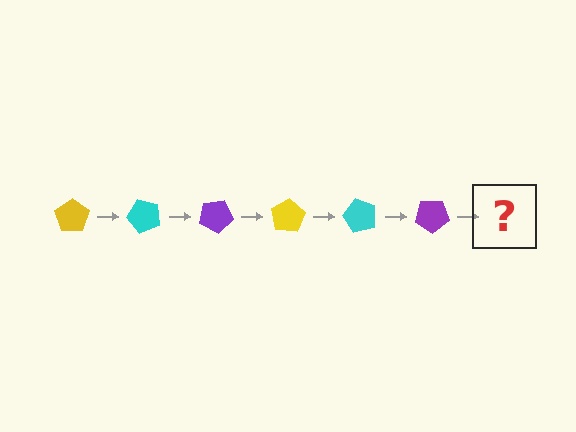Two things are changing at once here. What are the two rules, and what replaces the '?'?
The two rules are that it rotates 50 degrees each step and the color cycles through yellow, cyan, and purple. The '?' should be a yellow pentagon, rotated 300 degrees from the start.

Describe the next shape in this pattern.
It should be a yellow pentagon, rotated 300 degrees from the start.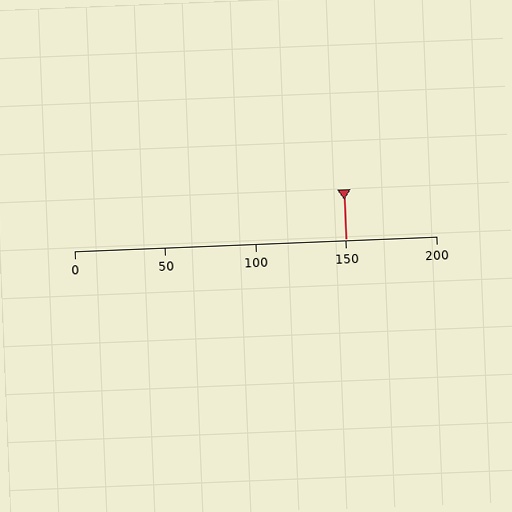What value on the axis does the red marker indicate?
The marker indicates approximately 150.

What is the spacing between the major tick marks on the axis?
The major ticks are spaced 50 apart.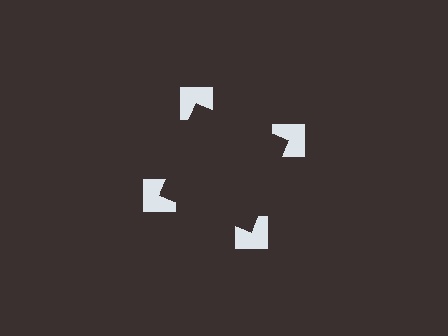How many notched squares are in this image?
There are 4 — one at each vertex of the illusory square.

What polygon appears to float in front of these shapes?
An illusory square — its edges are inferred from the aligned wedge cuts in the notched squares, not physically drawn.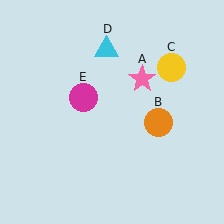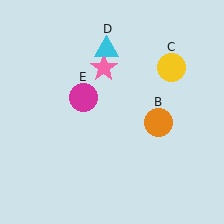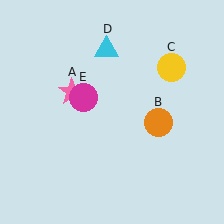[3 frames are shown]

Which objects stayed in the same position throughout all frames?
Orange circle (object B) and yellow circle (object C) and cyan triangle (object D) and magenta circle (object E) remained stationary.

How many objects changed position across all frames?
1 object changed position: pink star (object A).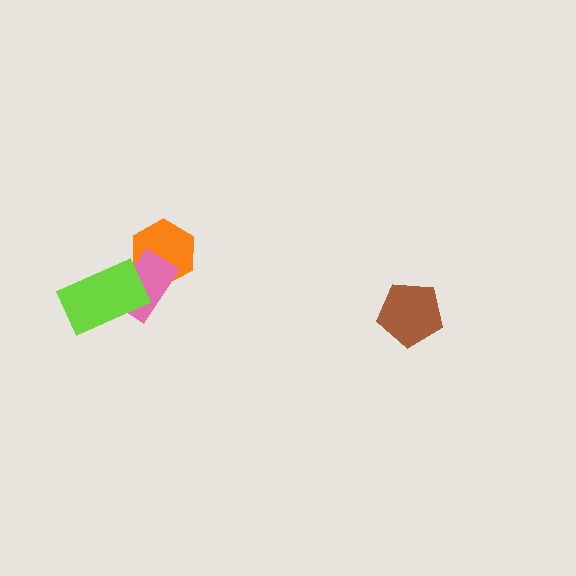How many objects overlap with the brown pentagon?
0 objects overlap with the brown pentagon.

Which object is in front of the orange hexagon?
The pink rectangle is in front of the orange hexagon.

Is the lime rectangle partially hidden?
No, no other shape covers it.